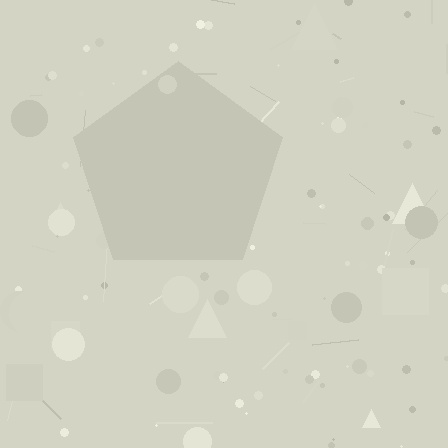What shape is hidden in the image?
A pentagon is hidden in the image.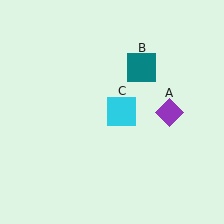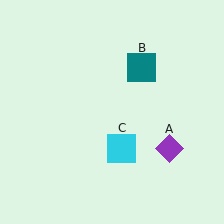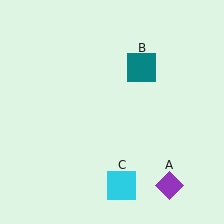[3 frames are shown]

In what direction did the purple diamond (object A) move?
The purple diamond (object A) moved down.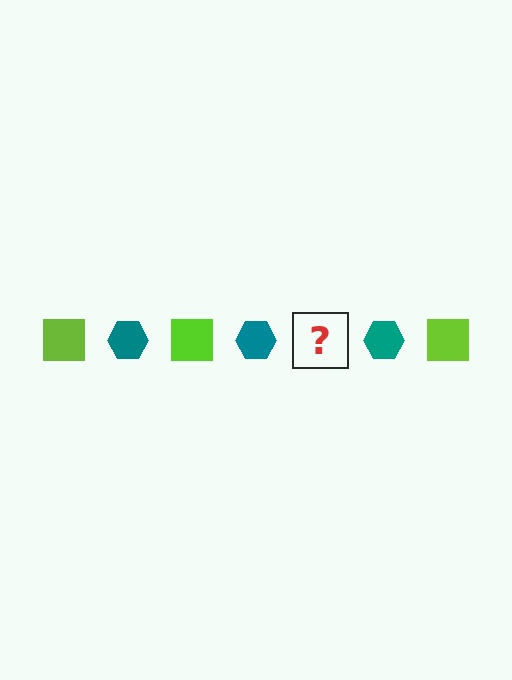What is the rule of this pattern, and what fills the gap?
The rule is that the pattern alternates between lime square and teal hexagon. The gap should be filled with a lime square.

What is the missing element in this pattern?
The missing element is a lime square.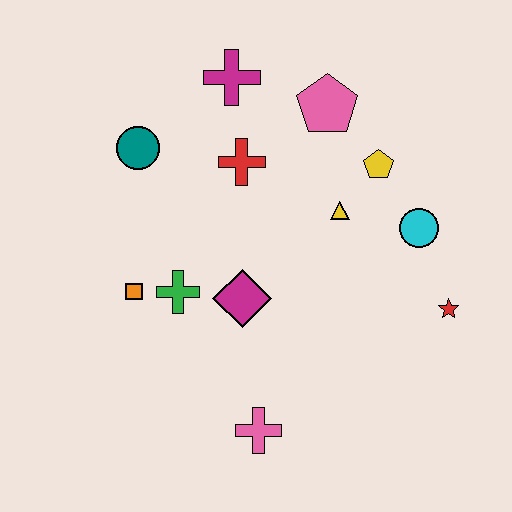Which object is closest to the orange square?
The green cross is closest to the orange square.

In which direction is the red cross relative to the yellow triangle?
The red cross is to the left of the yellow triangle.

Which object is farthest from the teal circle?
The red star is farthest from the teal circle.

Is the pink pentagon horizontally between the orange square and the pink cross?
No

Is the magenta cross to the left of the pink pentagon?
Yes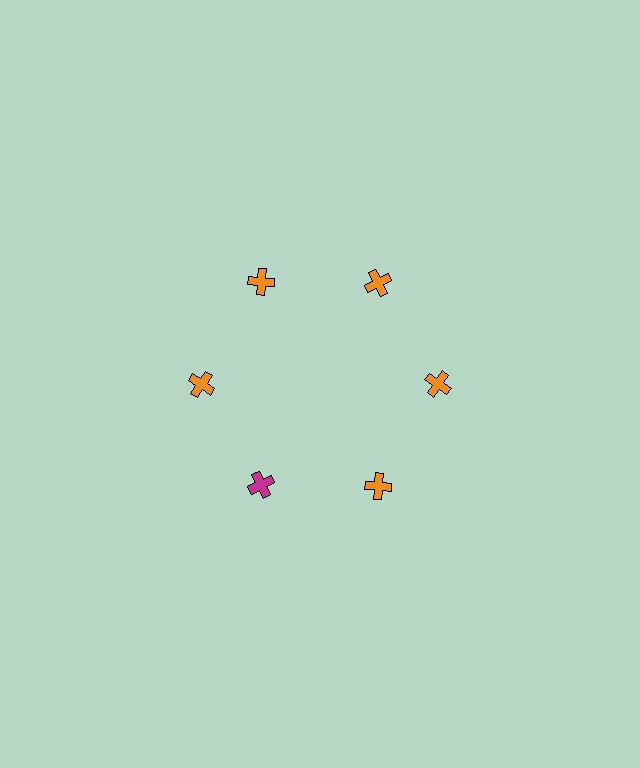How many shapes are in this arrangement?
There are 6 shapes arranged in a ring pattern.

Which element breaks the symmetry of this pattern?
The magenta cross at roughly the 7 o'clock position breaks the symmetry. All other shapes are orange crosses.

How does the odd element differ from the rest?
It has a different color: magenta instead of orange.